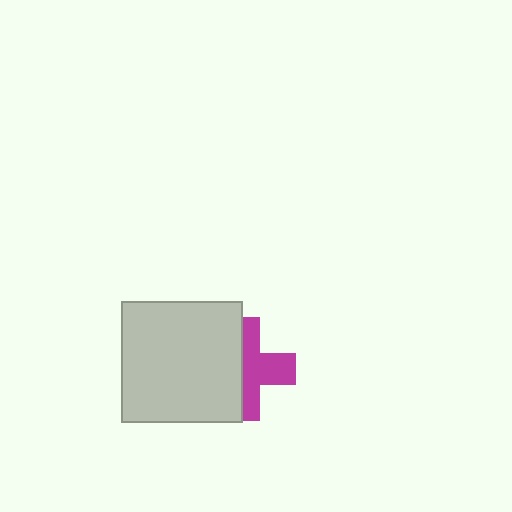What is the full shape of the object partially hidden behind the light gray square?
The partially hidden object is a magenta cross.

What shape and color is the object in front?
The object in front is a light gray square.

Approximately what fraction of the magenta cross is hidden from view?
Roughly 50% of the magenta cross is hidden behind the light gray square.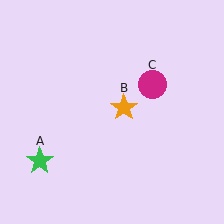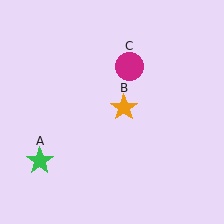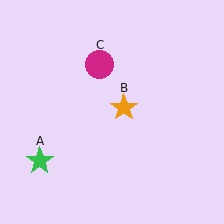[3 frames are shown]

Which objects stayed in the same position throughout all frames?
Green star (object A) and orange star (object B) remained stationary.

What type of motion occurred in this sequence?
The magenta circle (object C) rotated counterclockwise around the center of the scene.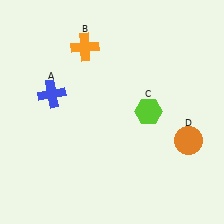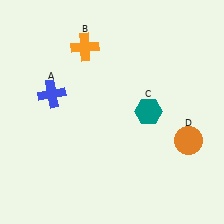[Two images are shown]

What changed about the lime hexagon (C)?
In Image 1, C is lime. In Image 2, it changed to teal.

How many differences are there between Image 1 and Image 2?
There is 1 difference between the two images.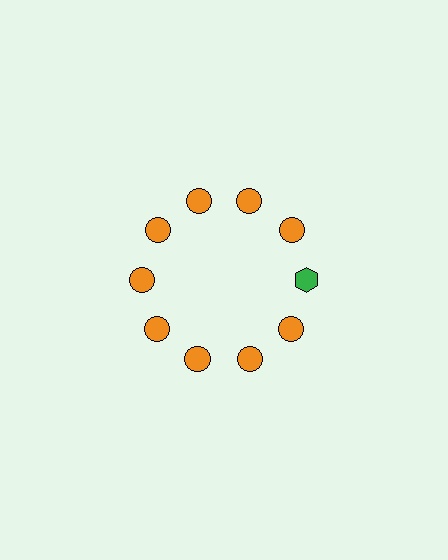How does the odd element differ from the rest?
It differs in both color (green instead of orange) and shape (hexagon instead of circle).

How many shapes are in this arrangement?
There are 10 shapes arranged in a ring pattern.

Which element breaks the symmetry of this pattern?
The green hexagon at roughly the 3 o'clock position breaks the symmetry. All other shapes are orange circles.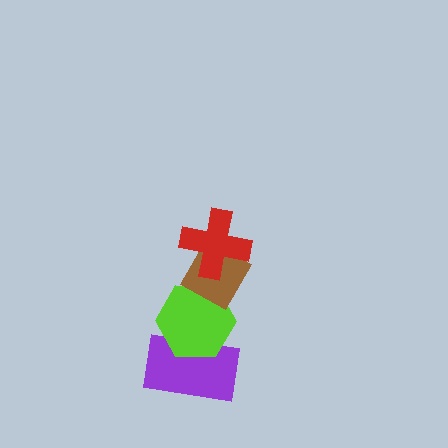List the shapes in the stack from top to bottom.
From top to bottom: the red cross, the brown diamond, the lime hexagon, the purple rectangle.